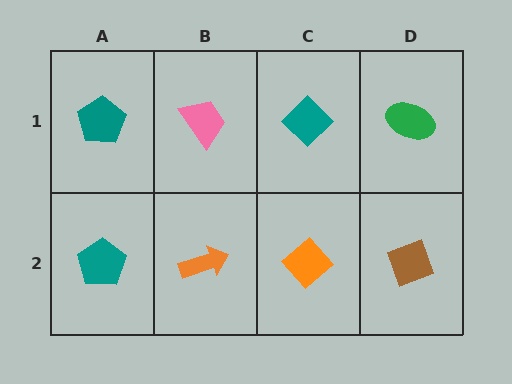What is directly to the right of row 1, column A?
A pink trapezoid.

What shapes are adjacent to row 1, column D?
A brown diamond (row 2, column D), a teal diamond (row 1, column C).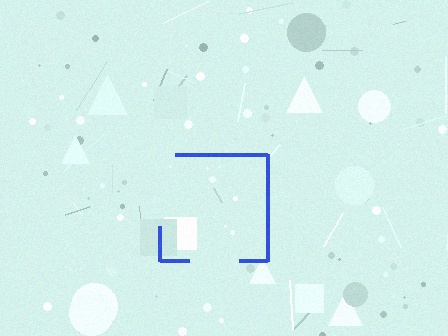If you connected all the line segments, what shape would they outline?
They would outline a square.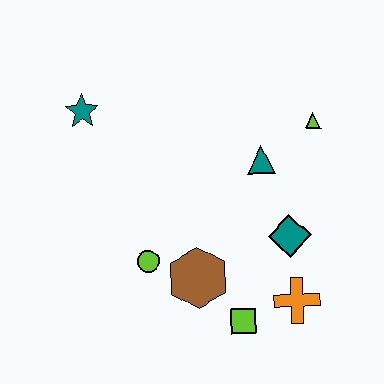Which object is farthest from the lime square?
The teal star is farthest from the lime square.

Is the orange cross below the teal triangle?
Yes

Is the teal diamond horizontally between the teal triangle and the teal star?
No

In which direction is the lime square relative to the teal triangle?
The lime square is below the teal triangle.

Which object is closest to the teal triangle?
The lime triangle is closest to the teal triangle.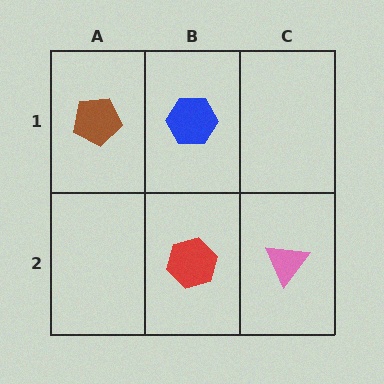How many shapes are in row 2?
2 shapes.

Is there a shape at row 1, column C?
No, that cell is empty.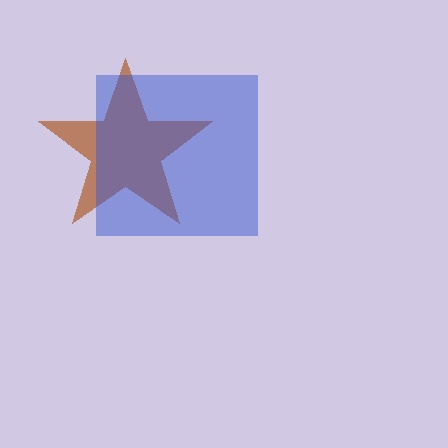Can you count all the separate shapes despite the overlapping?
Yes, there are 2 separate shapes.